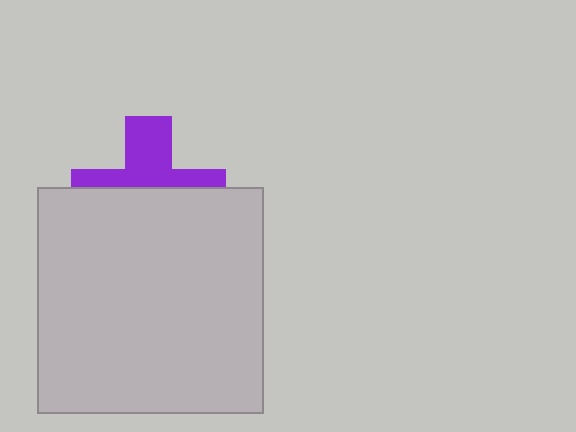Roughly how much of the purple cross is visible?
A small part of it is visible (roughly 43%).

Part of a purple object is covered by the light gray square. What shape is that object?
It is a cross.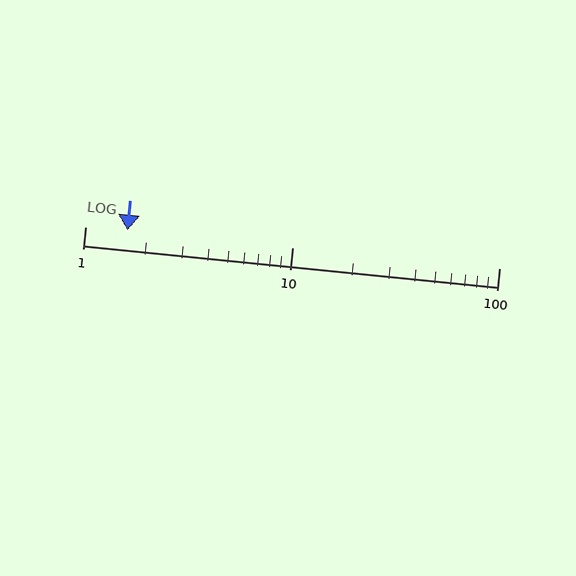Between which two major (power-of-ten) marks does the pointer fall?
The pointer is between 1 and 10.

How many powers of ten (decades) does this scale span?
The scale spans 2 decades, from 1 to 100.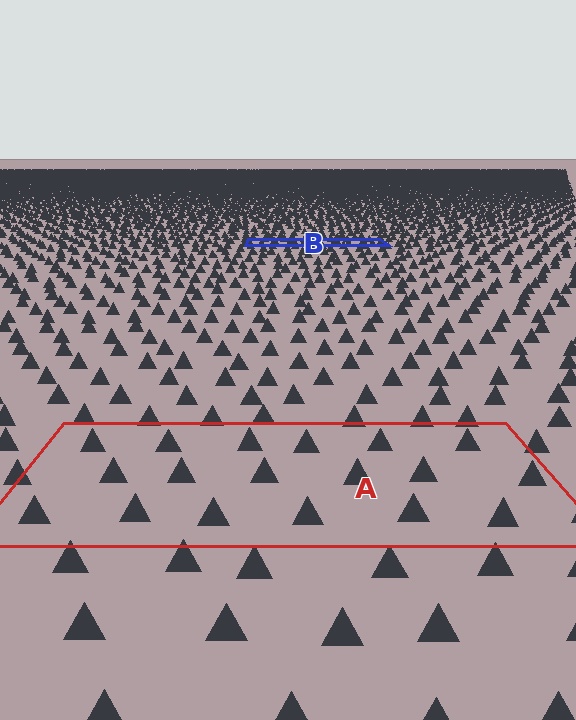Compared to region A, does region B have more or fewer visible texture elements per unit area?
Region B has more texture elements per unit area — they are packed more densely because it is farther away.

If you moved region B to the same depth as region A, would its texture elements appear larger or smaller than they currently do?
They would appear larger. At a closer depth, the same texture elements are projected at a bigger on-screen size.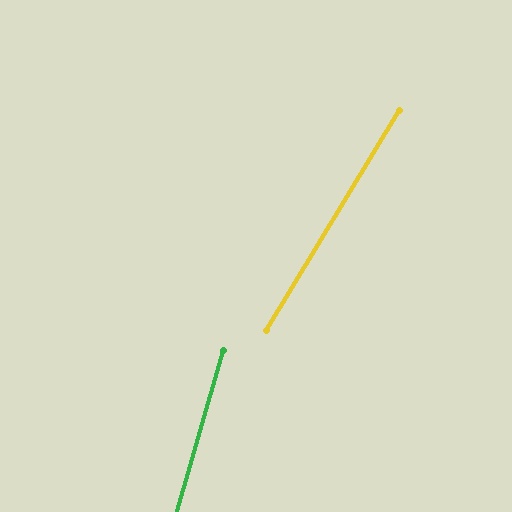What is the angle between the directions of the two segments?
Approximately 15 degrees.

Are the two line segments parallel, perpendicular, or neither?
Neither parallel nor perpendicular — they differ by about 15°.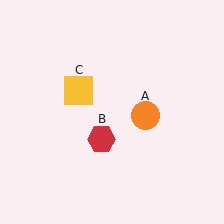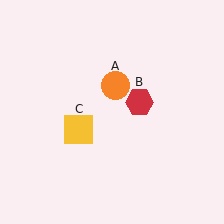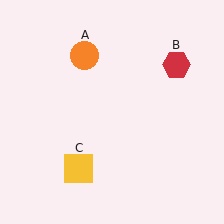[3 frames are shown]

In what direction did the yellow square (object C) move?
The yellow square (object C) moved down.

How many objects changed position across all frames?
3 objects changed position: orange circle (object A), red hexagon (object B), yellow square (object C).